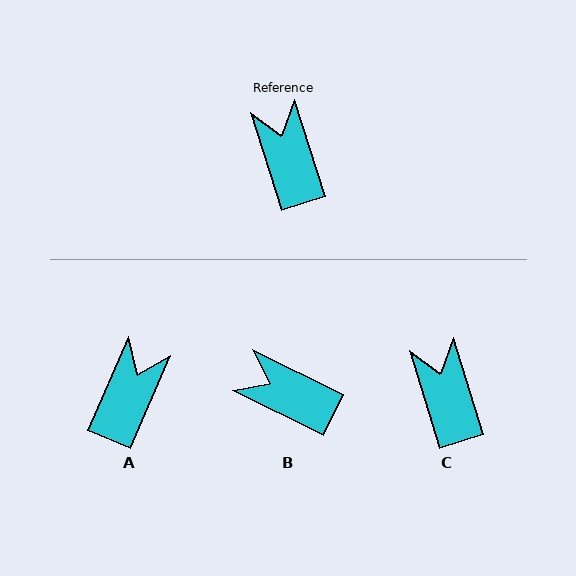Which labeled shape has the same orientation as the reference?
C.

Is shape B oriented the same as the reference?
No, it is off by about 47 degrees.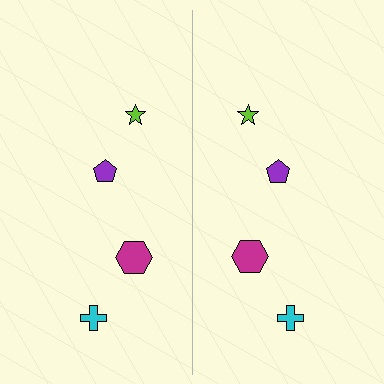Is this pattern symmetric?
Yes, this pattern has bilateral (reflection) symmetry.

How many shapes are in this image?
There are 8 shapes in this image.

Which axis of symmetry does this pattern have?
The pattern has a vertical axis of symmetry running through the center of the image.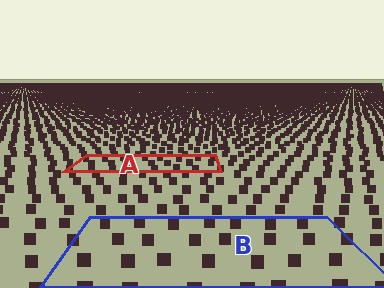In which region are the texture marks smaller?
The texture marks are smaller in region A, because it is farther away.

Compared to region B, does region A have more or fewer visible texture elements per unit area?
Region A has more texture elements per unit area — they are packed more densely because it is farther away.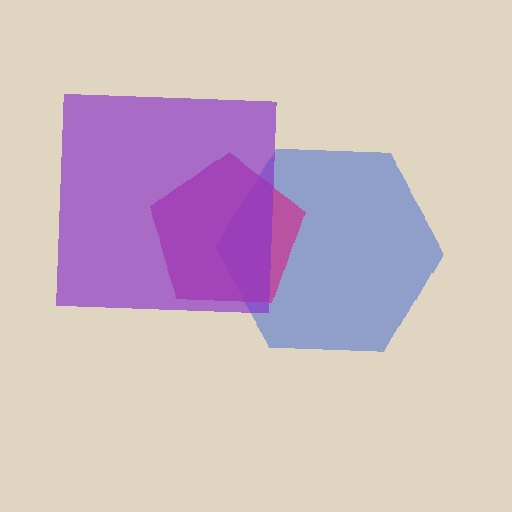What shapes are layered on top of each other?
The layered shapes are: a blue hexagon, a magenta pentagon, a purple square.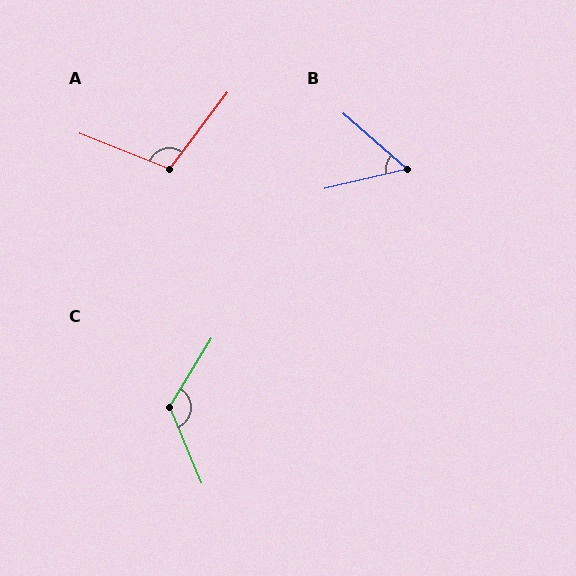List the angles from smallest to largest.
B (54°), A (105°), C (126°).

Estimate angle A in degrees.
Approximately 105 degrees.